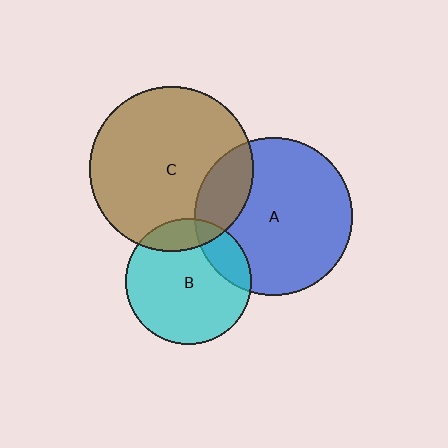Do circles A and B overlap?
Yes.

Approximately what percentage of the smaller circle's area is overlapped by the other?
Approximately 15%.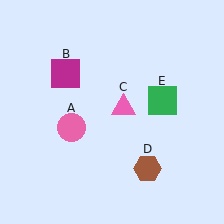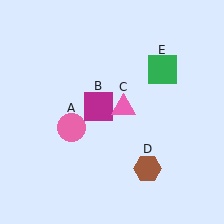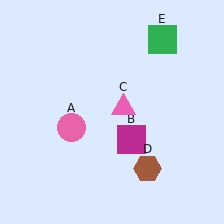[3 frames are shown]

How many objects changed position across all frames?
2 objects changed position: magenta square (object B), green square (object E).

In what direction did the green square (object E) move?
The green square (object E) moved up.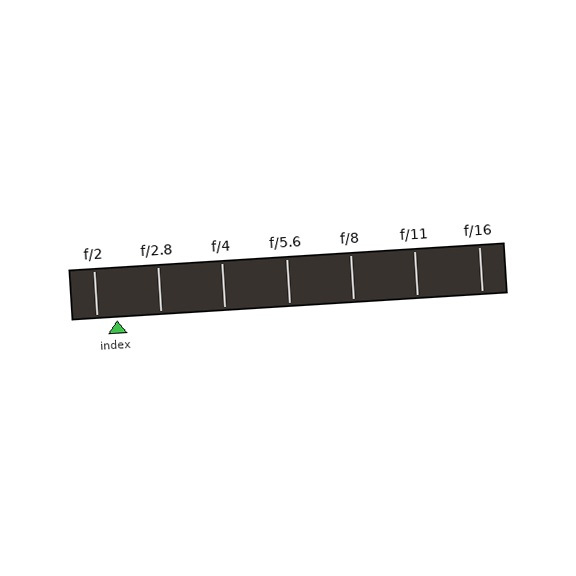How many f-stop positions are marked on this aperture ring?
There are 7 f-stop positions marked.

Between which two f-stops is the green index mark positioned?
The index mark is between f/2 and f/2.8.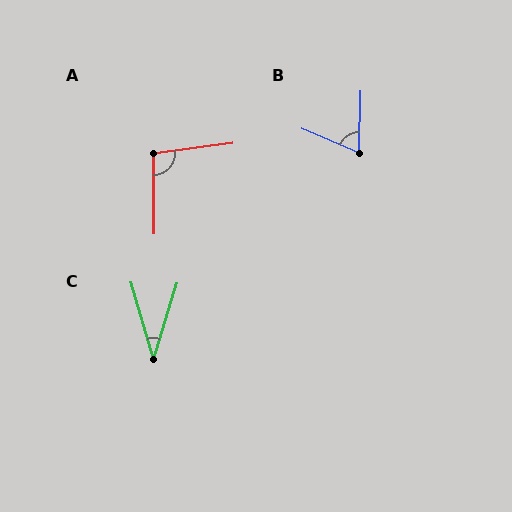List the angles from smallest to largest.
C (33°), B (68°), A (97°).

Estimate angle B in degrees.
Approximately 68 degrees.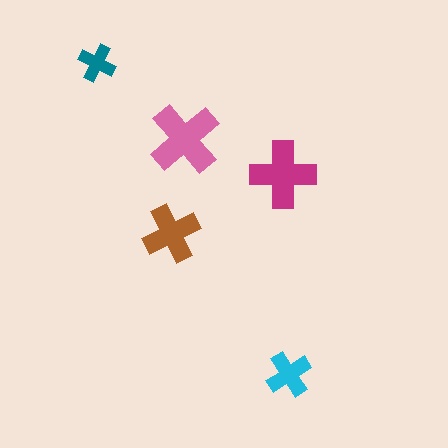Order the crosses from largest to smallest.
the pink one, the magenta one, the brown one, the cyan one, the teal one.